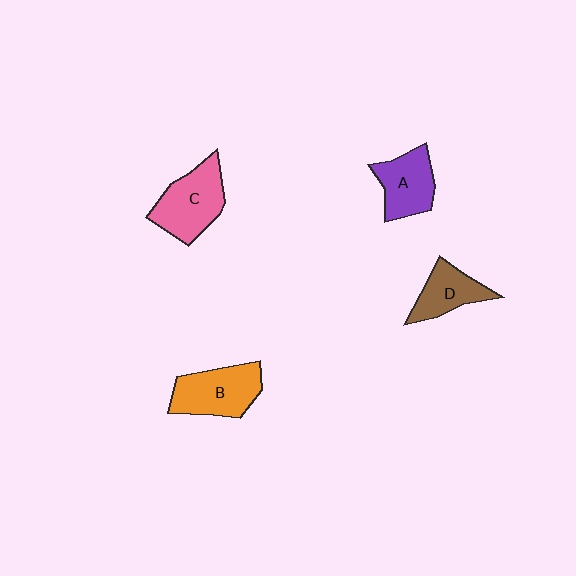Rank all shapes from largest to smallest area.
From largest to smallest: C (pink), B (orange), A (purple), D (brown).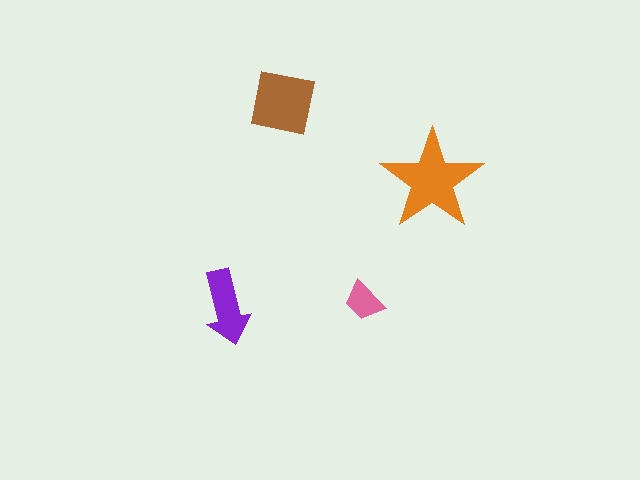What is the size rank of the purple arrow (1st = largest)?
3rd.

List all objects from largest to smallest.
The orange star, the brown square, the purple arrow, the pink trapezoid.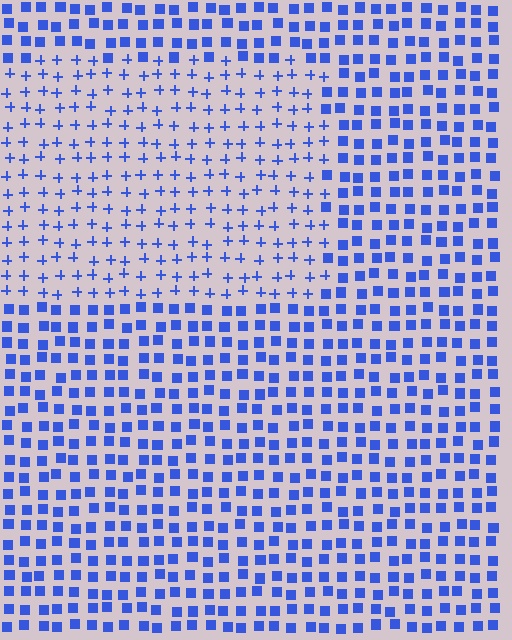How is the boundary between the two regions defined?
The boundary is defined by a change in element shape: plus signs inside vs. squares outside. All elements share the same color and spacing.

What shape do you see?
I see a rectangle.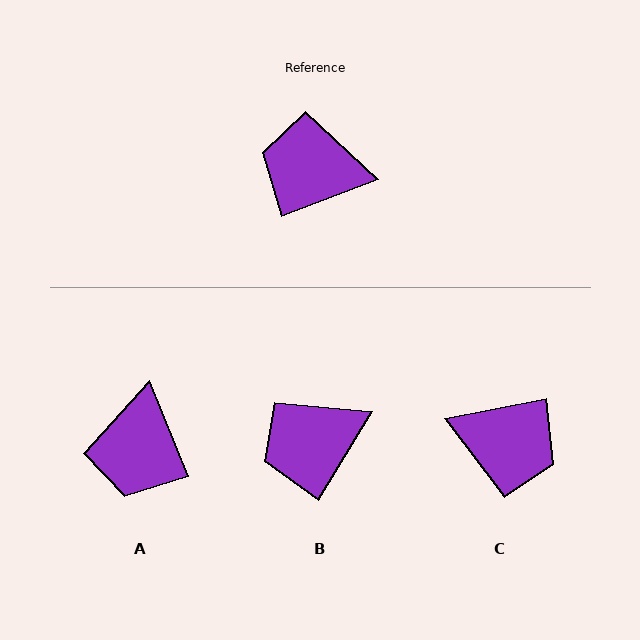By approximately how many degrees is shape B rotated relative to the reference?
Approximately 38 degrees counter-clockwise.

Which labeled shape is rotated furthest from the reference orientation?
C, about 170 degrees away.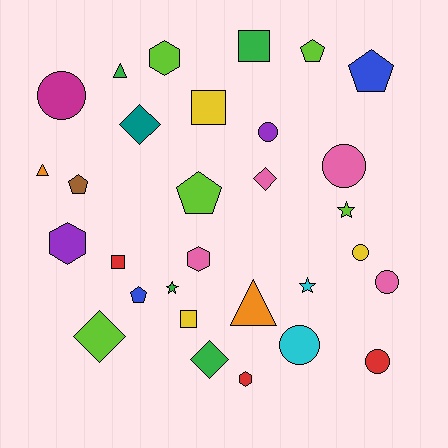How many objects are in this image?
There are 30 objects.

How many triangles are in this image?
There are 3 triangles.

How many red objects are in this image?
There are 3 red objects.